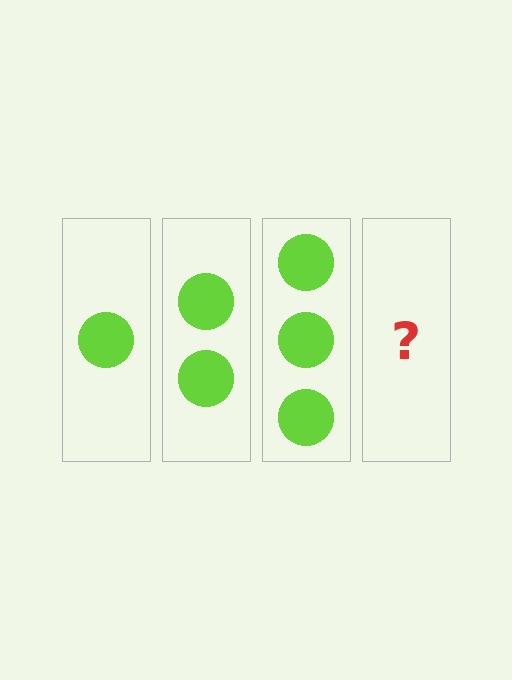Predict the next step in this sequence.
The next step is 4 circles.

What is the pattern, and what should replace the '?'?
The pattern is that each step adds one more circle. The '?' should be 4 circles.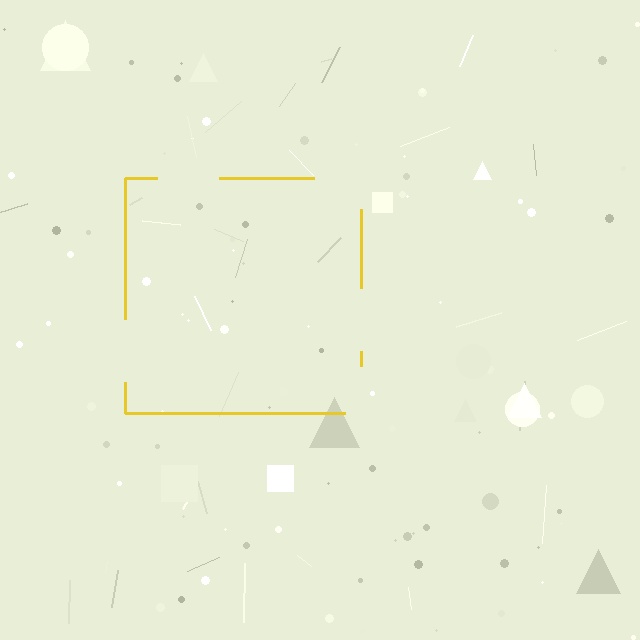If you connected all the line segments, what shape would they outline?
They would outline a square.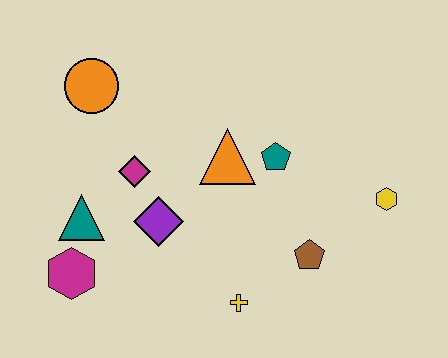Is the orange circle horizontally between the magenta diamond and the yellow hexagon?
No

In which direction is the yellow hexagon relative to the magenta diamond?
The yellow hexagon is to the right of the magenta diamond.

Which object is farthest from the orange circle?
The yellow hexagon is farthest from the orange circle.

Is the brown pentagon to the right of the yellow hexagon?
No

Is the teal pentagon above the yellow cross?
Yes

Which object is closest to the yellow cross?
The brown pentagon is closest to the yellow cross.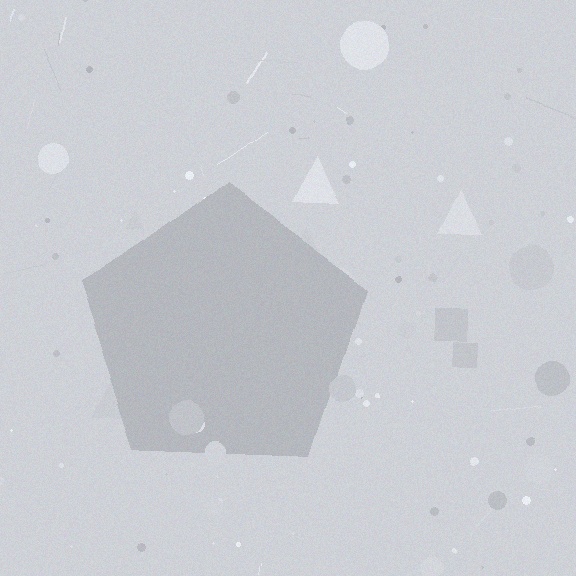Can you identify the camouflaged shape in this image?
The camouflaged shape is a pentagon.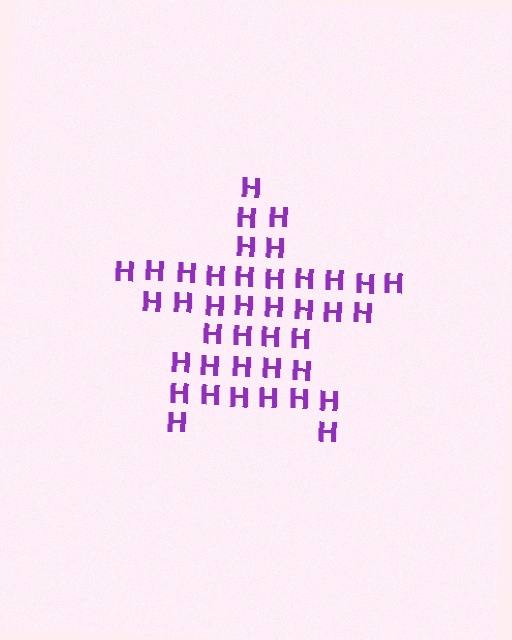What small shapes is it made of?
It is made of small letter H's.